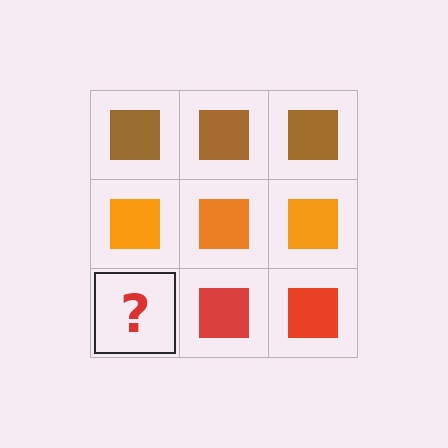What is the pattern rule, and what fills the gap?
The rule is that each row has a consistent color. The gap should be filled with a red square.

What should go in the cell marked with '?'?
The missing cell should contain a red square.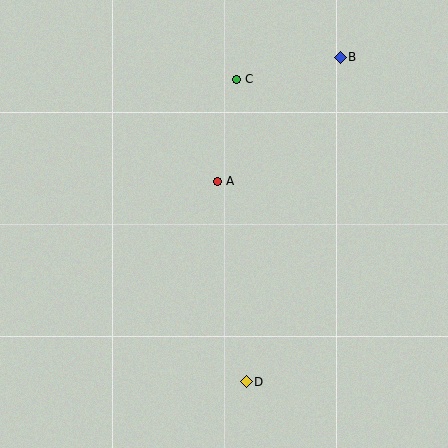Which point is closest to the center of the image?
Point A at (218, 181) is closest to the center.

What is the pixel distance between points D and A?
The distance between D and A is 203 pixels.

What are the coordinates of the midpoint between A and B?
The midpoint between A and B is at (279, 119).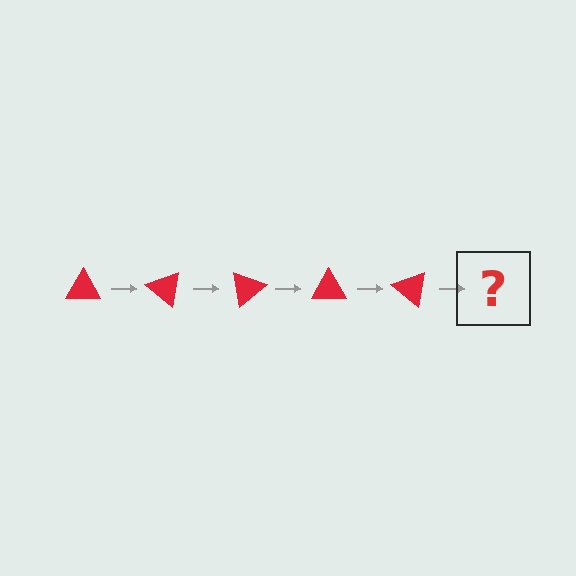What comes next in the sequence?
The next element should be a red triangle rotated 200 degrees.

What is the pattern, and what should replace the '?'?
The pattern is that the triangle rotates 40 degrees each step. The '?' should be a red triangle rotated 200 degrees.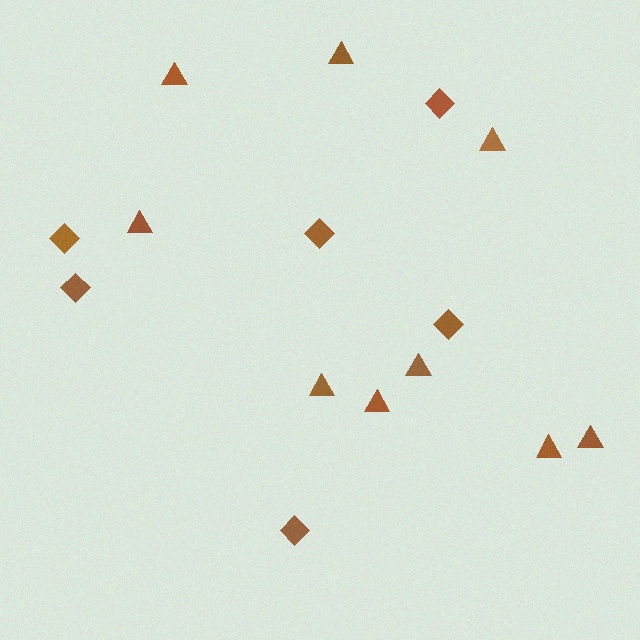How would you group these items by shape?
There are 2 groups: one group of diamonds (6) and one group of triangles (9).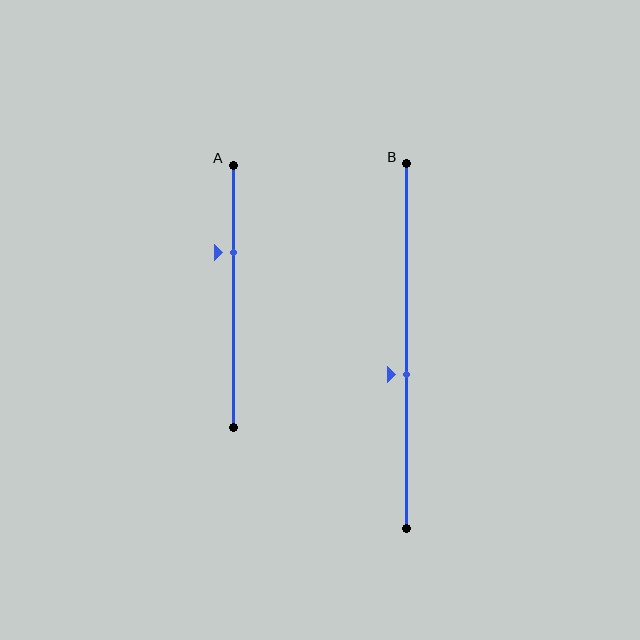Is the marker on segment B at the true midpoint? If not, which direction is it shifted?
No, the marker on segment B is shifted downward by about 8% of the segment length.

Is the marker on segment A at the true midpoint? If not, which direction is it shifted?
No, the marker on segment A is shifted upward by about 17% of the segment length.